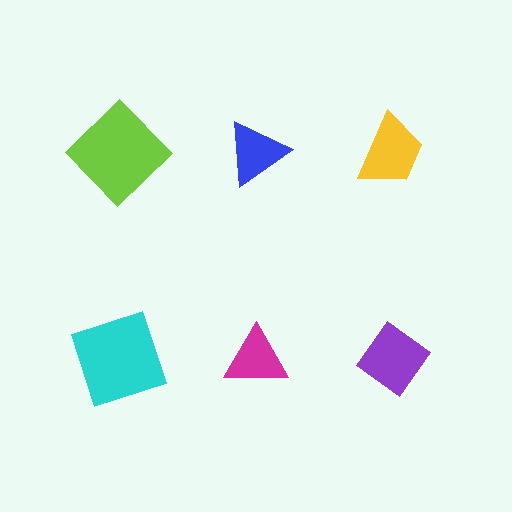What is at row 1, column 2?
A blue triangle.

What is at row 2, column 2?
A magenta triangle.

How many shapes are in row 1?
3 shapes.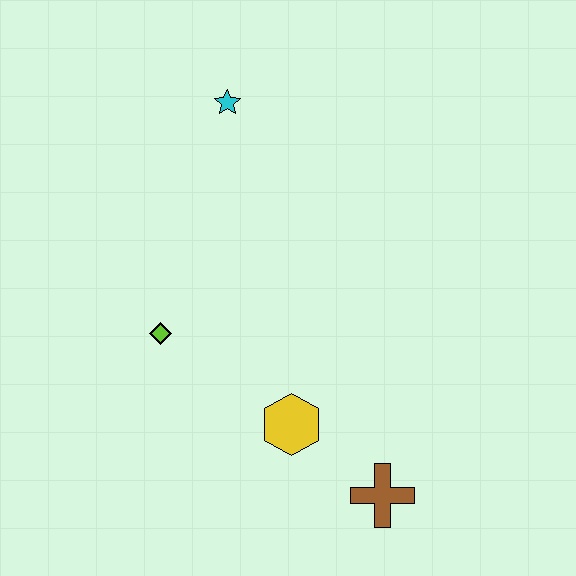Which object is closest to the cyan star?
The lime diamond is closest to the cyan star.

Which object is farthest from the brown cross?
The cyan star is farthest from the brown cross.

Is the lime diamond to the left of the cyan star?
Yes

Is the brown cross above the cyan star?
No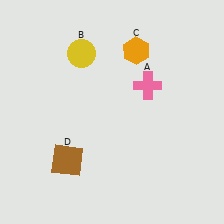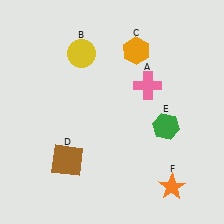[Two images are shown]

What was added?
A green hexagon (E), an orange star (F) were added in Image 2.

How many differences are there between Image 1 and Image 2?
There are 2 differences between the two images.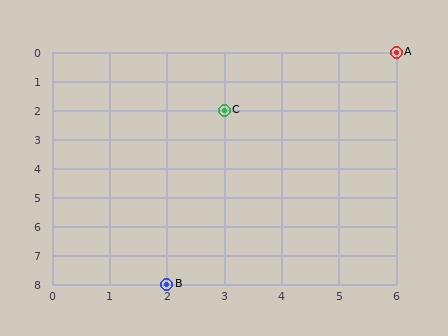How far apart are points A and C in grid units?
Points A and C are 3 columns and 2 rows apart (about 3.6 grid units diagonally).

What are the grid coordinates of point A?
Point A is at grid coordinates (6, 0).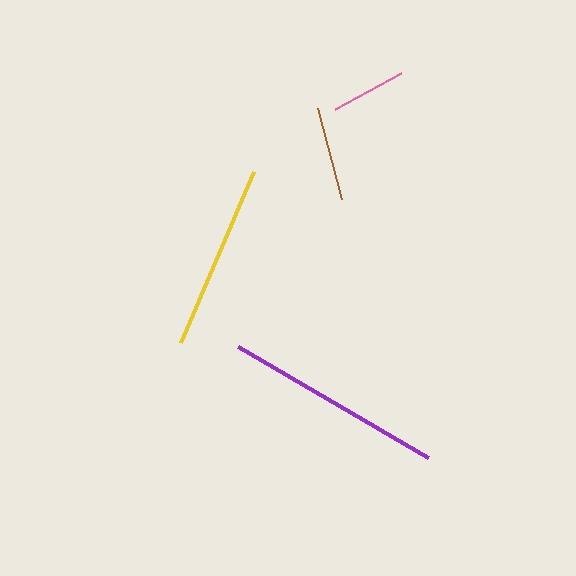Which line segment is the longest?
The purple line is the longest at approximately 221 pixels.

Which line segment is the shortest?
The pink line is the shortest at approximately 75 pixels.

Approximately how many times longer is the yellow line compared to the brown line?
The yellow line is approximately 2.0 times the length of the brown line.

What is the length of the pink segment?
The pink segment is approximately 75 pixels long.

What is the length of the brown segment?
The brown segment is approximately 95 pixels long.